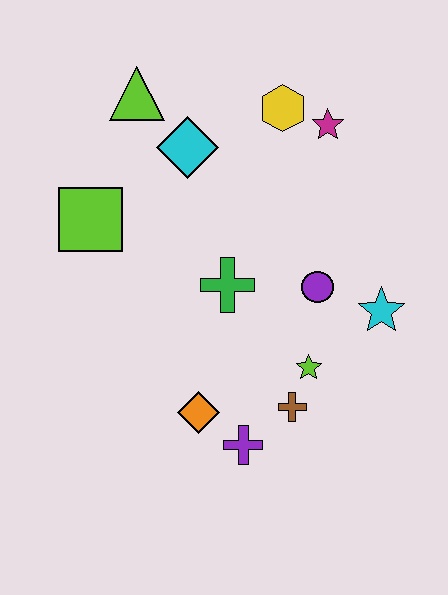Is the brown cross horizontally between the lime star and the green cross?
Yes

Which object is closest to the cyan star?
The purple circle is closest to the cyan star.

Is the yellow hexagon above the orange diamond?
Yes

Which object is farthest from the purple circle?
The lime triangle is farthest from the purple circle.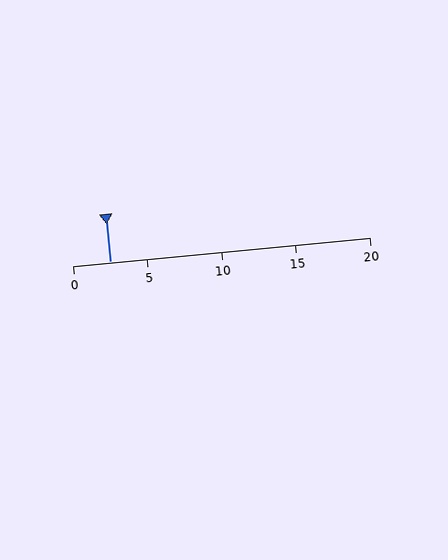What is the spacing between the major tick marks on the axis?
The major ticks are spaced 5 apart.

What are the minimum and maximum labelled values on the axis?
The axis runs from 0 to 20.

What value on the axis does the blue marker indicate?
The marker indicates approximately 2.5.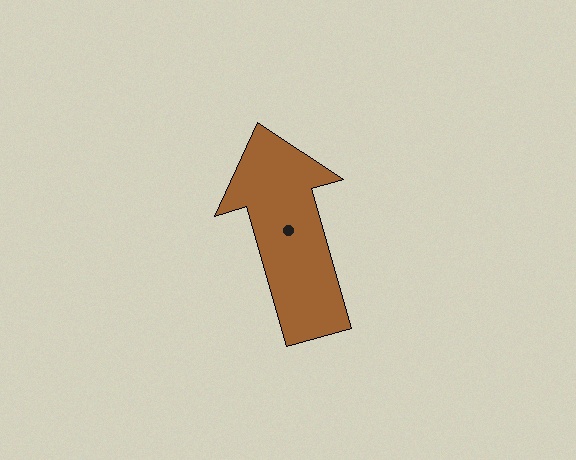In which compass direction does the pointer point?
North.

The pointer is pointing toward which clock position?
Roughly 11 o'clock.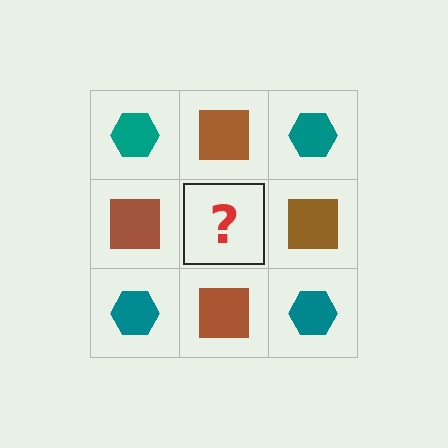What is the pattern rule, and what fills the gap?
The rule is that it alternates teal hexagon and brown square in a checkerboard pattern. The gap should be filled with a teal hexagon.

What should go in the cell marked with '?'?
The missing cell should contain a teal hexagon.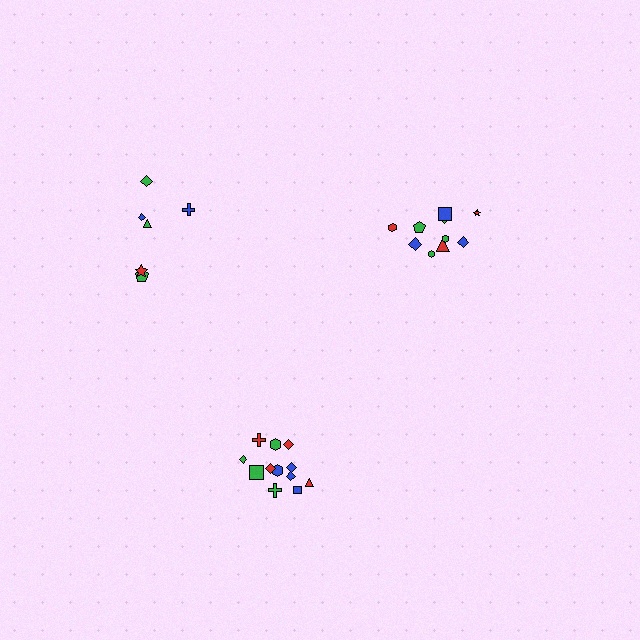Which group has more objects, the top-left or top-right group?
The top-right group.